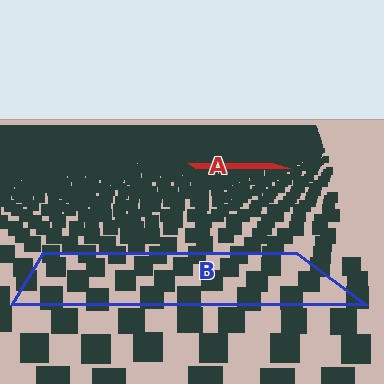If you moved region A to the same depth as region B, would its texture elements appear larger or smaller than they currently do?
They would appear larger. At a closer depth, the same texture elements are projected at a bigger on-screen size.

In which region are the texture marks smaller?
The texture marks are smaller in region A, because it is farther away.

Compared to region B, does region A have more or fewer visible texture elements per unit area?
Region A has more texture elements per unit area — they are packed more densely because it is farther away.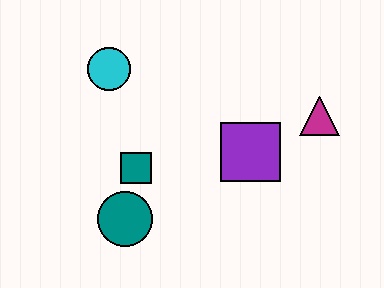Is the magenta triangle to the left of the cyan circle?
No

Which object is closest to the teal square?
The teal circle is closest to the teal square.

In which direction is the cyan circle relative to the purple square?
The cyan circle is to the left of the purple square.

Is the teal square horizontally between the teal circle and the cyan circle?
No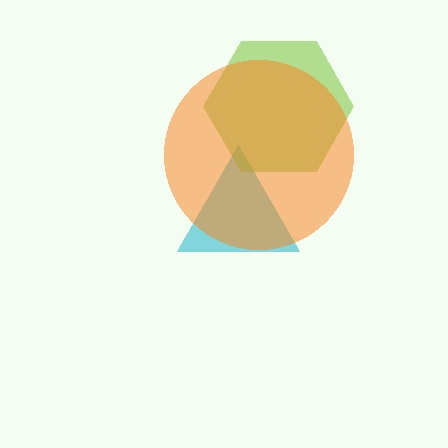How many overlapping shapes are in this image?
There are 3 overlapping shapes in the image.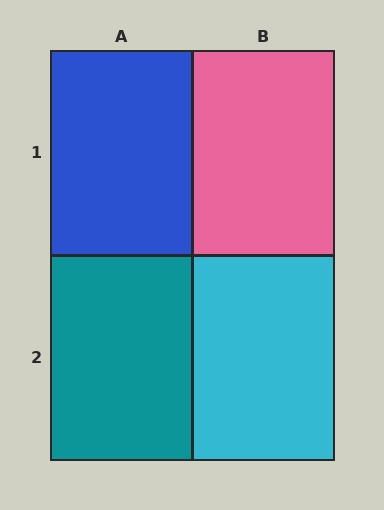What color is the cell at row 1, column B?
Pink.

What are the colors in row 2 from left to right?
Teal, cyan.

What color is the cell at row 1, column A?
Blue.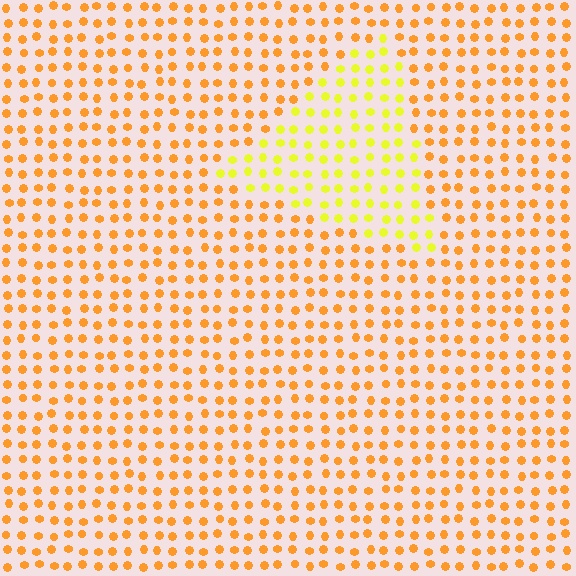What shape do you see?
I see a triangle.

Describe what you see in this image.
The image is filled with small orange elements in a uniform arrangement. A triangle-shaped region is visible where the elements are tinted to a slightly different hue, forming a subtle color boundary.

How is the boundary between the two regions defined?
The boundary is defined purely by a slight shift in hue (about 34 degrees). Spacing, size, and orientation are identical on both sides.